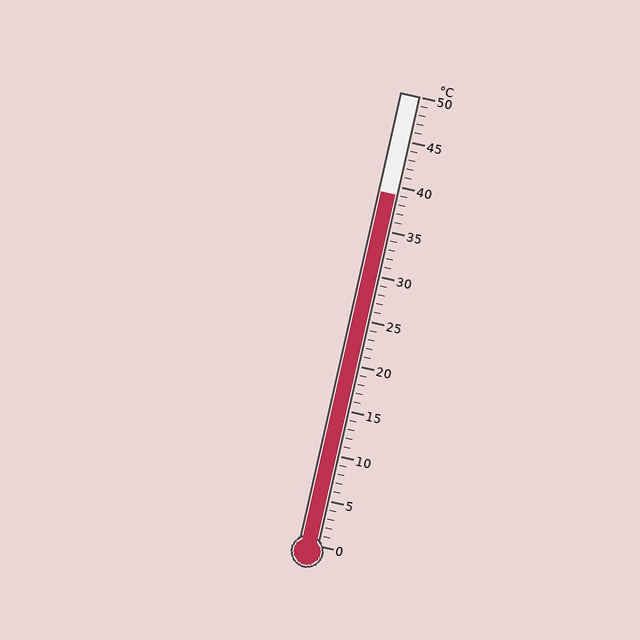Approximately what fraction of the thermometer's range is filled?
The thermometer is filled to approximately 80% of its range.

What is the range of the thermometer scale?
The thermometer scale ranges from 0°C to 50°C.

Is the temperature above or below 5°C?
The temperature is above 5°C.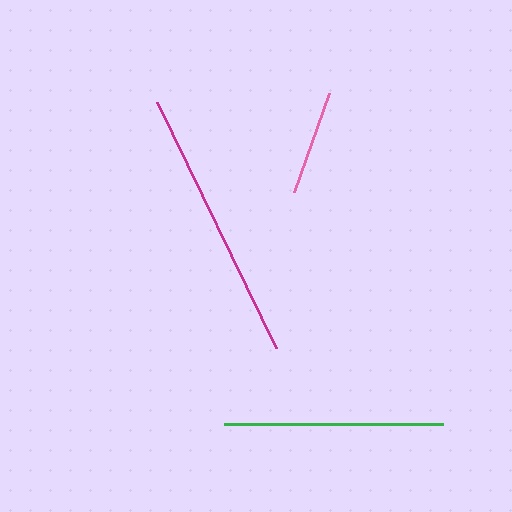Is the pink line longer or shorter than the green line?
The green line is longer than the pink line.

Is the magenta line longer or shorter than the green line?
The magenta line is longer than the green line.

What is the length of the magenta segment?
The magenta segment is approximately 274 pixels long.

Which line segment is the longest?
The magenta line is the longest at approximately 274 pixels.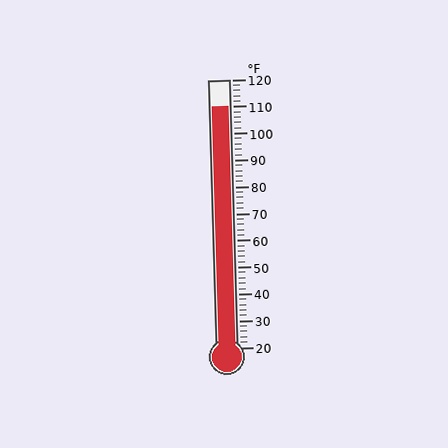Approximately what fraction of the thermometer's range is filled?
The thermometer is filled to approximately 90% of its range.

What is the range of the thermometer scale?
The thermometer scale ranges from 20°F to 120°F.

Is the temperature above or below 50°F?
The temperature is above 50°F.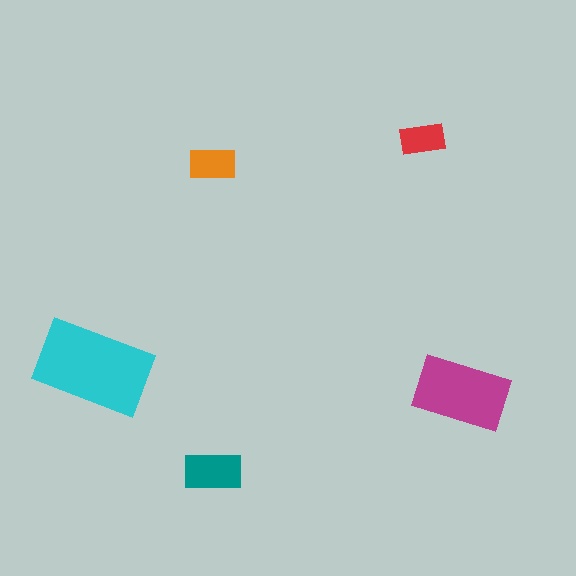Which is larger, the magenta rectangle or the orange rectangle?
The magenta one.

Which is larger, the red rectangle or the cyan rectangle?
The cyan one.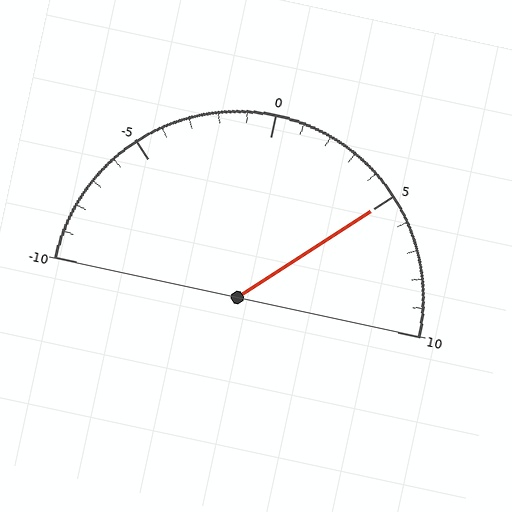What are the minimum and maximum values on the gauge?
The gauge ranges from -10 to 10.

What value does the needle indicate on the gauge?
The needle indicates approximately 5.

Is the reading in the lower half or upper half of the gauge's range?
The reading is in the upper half of the range (-10 to 10).